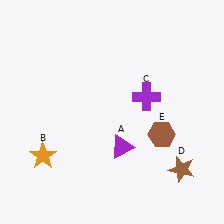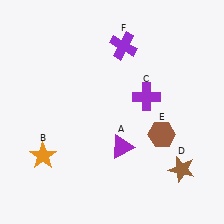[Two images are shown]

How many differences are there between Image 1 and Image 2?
There is 1 difference between the two images.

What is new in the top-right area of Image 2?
A purple cross (F) was added in the top-right area of Image 2.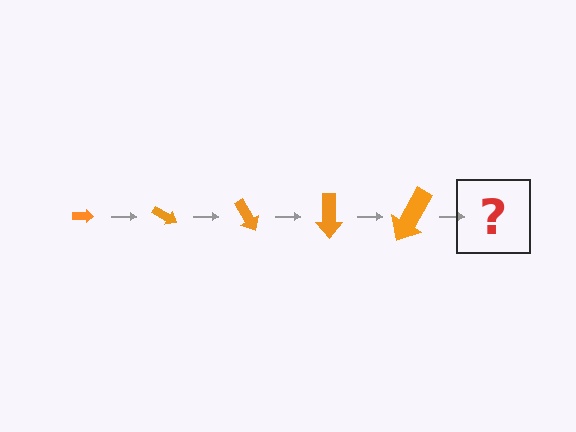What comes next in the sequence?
The next element should be an arrow, larger than the previous one and rotated 150 degrees from the start.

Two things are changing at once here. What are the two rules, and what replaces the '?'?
The two rules are that the arrow grows larger each step and it rotates 30 degrees each step. The '?' should be an arrow, larger than the previous one and rotated 150 degrees from the start.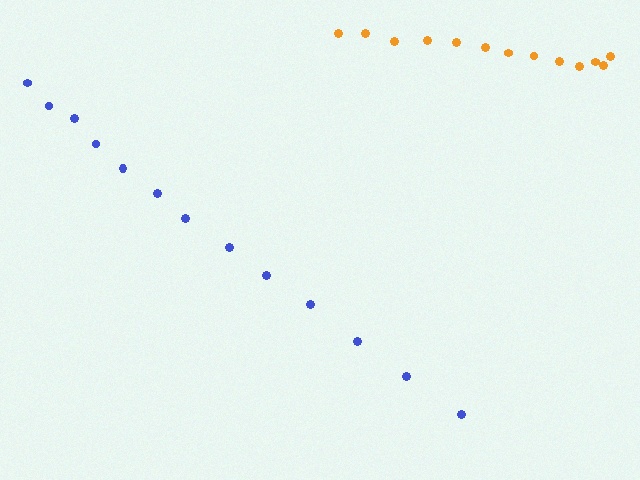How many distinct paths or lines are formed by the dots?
There are 2 distinct paths.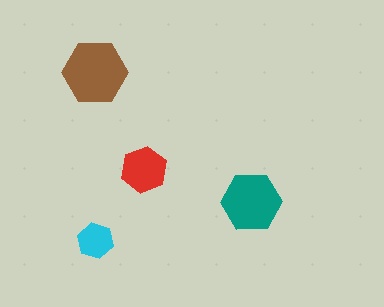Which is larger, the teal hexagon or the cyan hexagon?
The teal one.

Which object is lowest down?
The cyan hexagon is bottommost.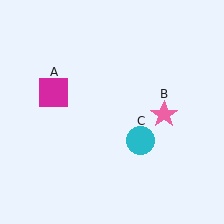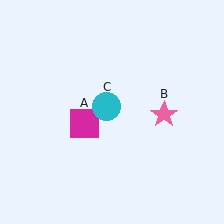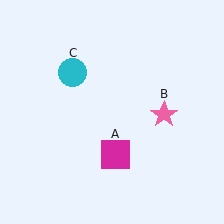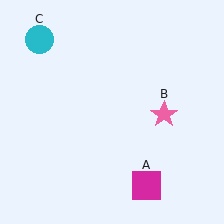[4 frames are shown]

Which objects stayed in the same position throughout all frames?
Pink star (object B) remained stationary.